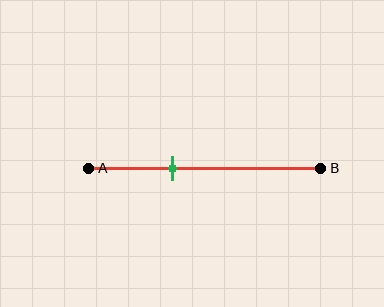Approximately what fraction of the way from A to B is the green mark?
The green mark is approximately 35% of the way from A to B.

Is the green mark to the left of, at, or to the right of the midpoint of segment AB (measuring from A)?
The green mark is to the left of the midpoint of segment AB.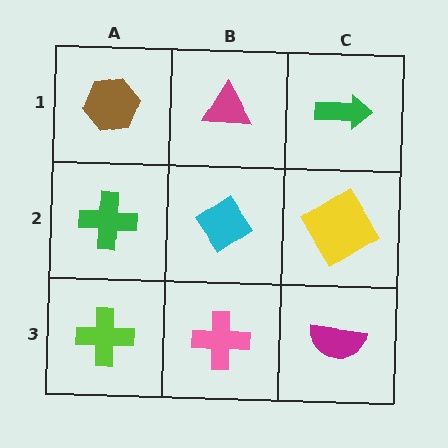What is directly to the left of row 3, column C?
A pink cross.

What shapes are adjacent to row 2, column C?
A green arrow (row 1, column C), a magenta semicircle (row 3, column C), a cyan diamond (row 2, column B).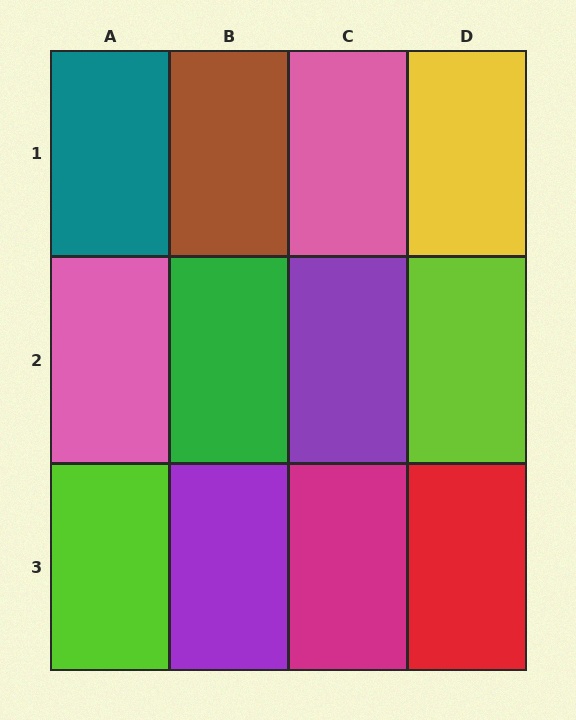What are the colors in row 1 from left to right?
Teal, brown, pink, yellow.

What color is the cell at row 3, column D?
Red.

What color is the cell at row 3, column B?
Purple.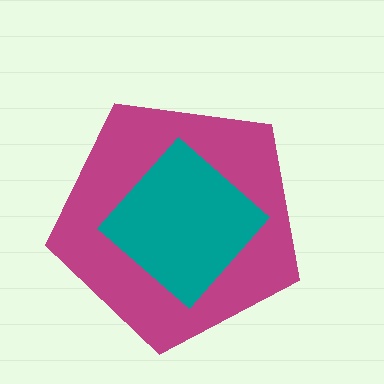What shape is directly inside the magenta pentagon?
The teal diamond.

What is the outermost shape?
The magenta pentagon.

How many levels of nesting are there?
2.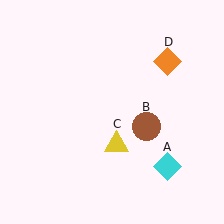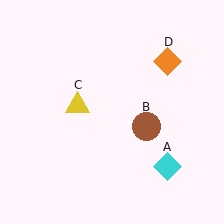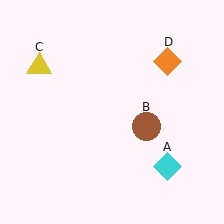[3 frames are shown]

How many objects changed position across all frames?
1 object changed position: yellow triangle (object C).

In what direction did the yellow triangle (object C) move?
The yellow triangle (object C) moved up and to the left.